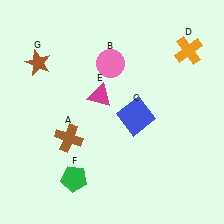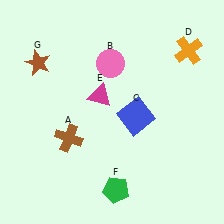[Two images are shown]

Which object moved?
The green pentagon (F) moved right.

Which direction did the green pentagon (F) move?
The green pentagon (F) moved right.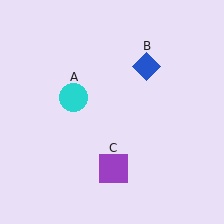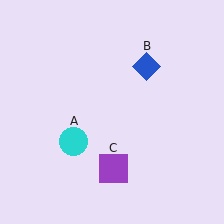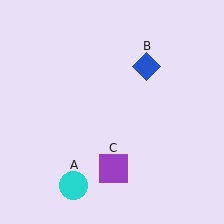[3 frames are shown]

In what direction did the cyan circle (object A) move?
The cyan circle (object A) moved down.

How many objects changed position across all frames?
1 object changed position: cyan circle (object A).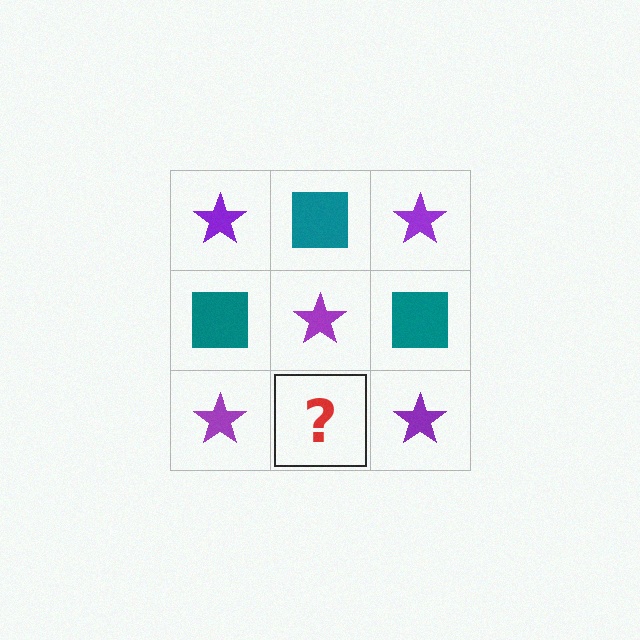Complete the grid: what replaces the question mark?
The question mark should be replaced with a teal square.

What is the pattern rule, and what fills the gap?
The rule is that it alternates purple star and teal square in a checkerboard pattern. The gap should be filled with a teal square.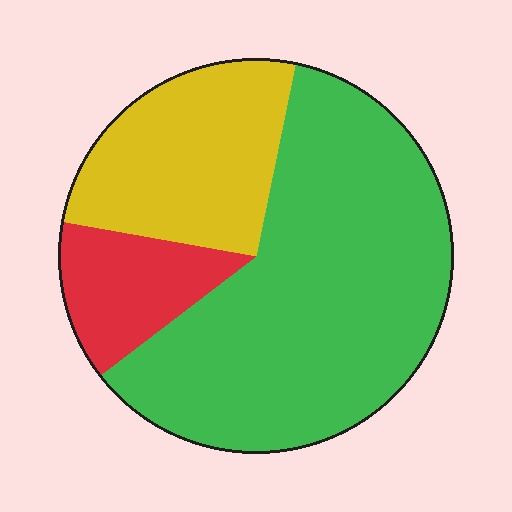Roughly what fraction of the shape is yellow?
Yellow takes up about one quarter (1/4) of the shape.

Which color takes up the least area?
Red, at roughly 15%.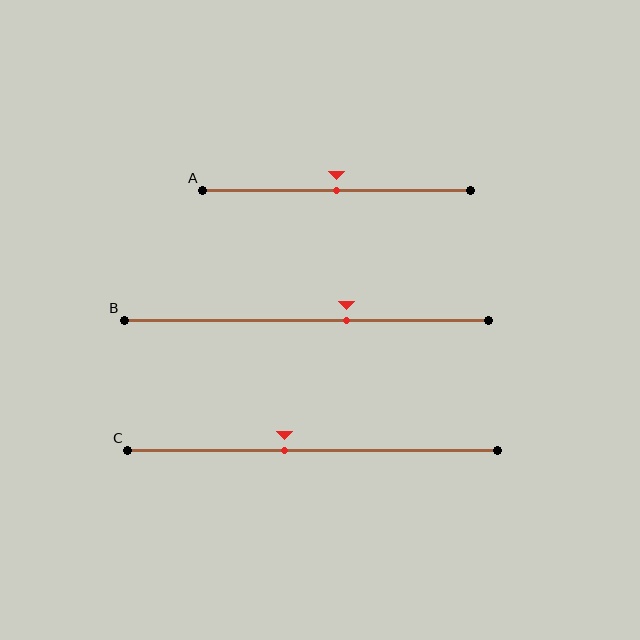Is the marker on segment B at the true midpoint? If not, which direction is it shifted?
No, the marker on segment B is shifted to the right by about 11% of the segment length.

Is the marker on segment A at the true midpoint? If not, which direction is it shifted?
Yes, the marker on segment A is at the true midpoint.